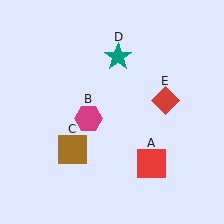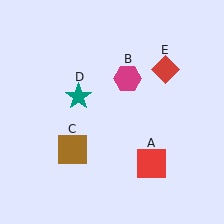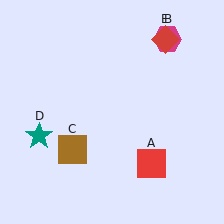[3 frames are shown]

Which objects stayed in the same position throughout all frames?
Red square (object A) and brown square (object C) remained stationary.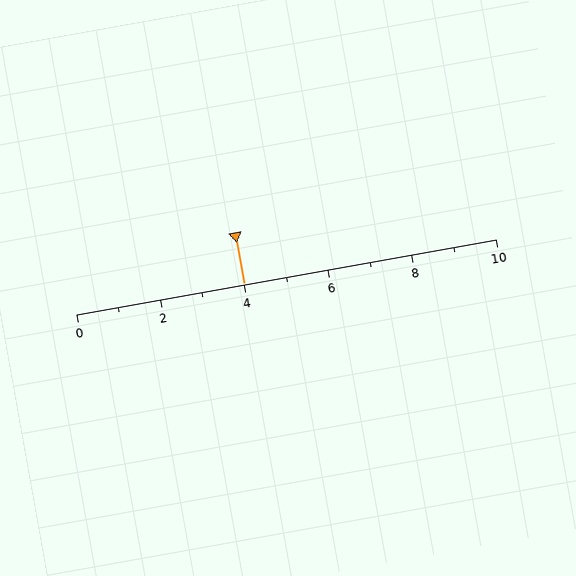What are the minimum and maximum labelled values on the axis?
The axis runs from 0 to 10.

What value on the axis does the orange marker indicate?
The marker indicates approximately 4.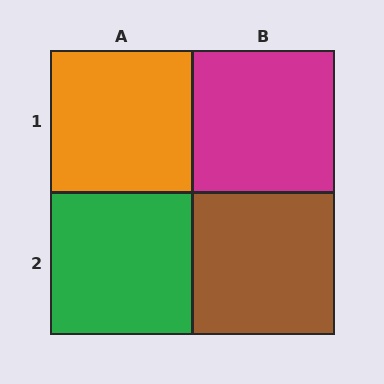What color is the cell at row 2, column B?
Brown.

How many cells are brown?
1 cell is brown.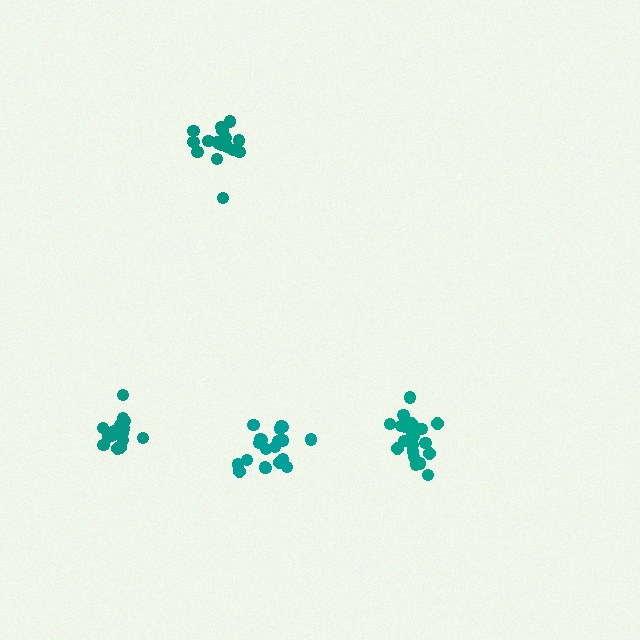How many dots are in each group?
Group 1: 20 dots, Group 2: 17 dots, Group 3: 16 dots, Group 4: 21 dots (74 total).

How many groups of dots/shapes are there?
There are 4 groups.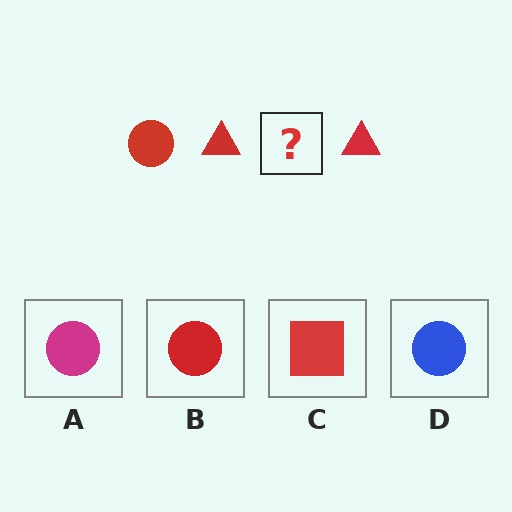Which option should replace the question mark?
Option B.